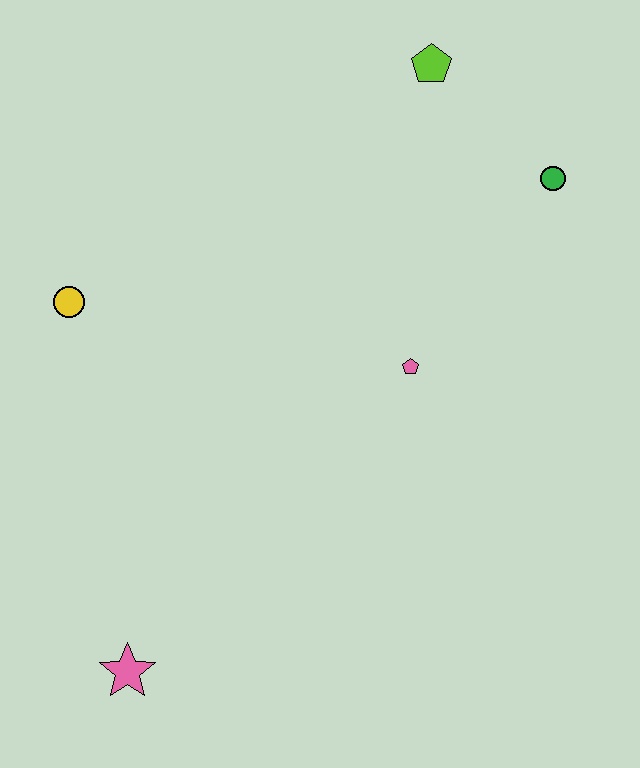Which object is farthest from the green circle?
The pink star is farthest from the green circle.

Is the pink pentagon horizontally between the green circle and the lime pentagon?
No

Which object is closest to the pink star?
The yellow circle is closest to the pink star.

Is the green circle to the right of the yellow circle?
Yes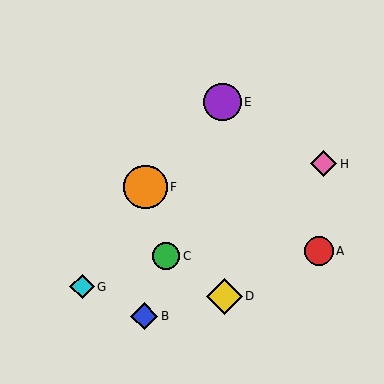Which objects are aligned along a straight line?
Objects B, C, E are aligned along a straight line.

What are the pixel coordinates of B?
Object B is at (144, 316).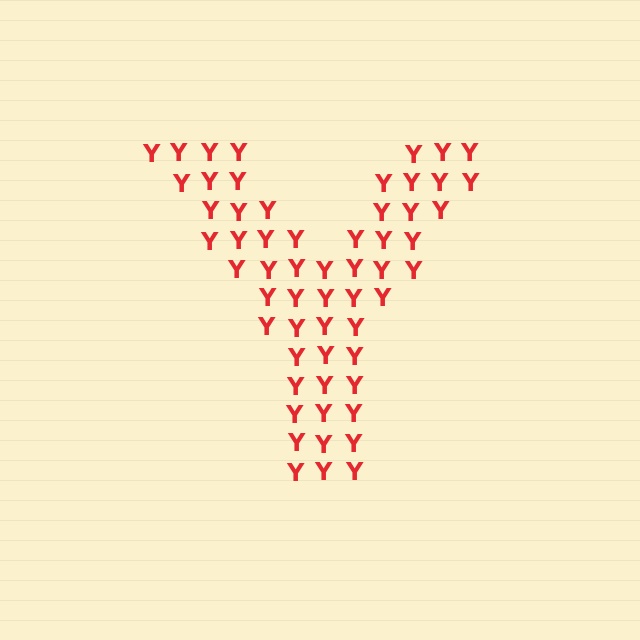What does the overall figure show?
The overall figure shows the letter Y.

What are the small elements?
The small elements are letter Y's.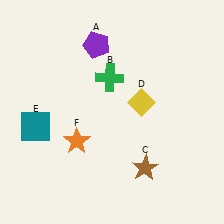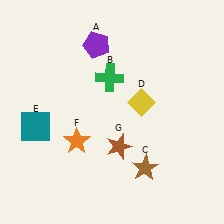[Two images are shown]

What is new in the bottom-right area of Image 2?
A brown star (G) was added in the bottom-right area of Image 2.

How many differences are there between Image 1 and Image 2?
There is 1 difference between the two images.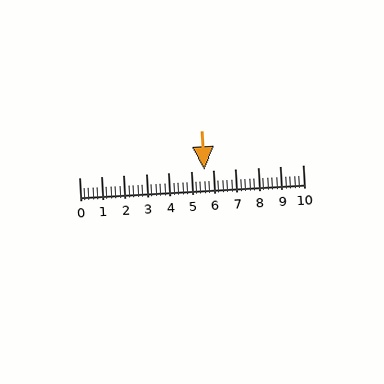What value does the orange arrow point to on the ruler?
The orange arrow points to approximately 5.6.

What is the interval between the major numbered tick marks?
The major tick marks are spaced 1 units apart.